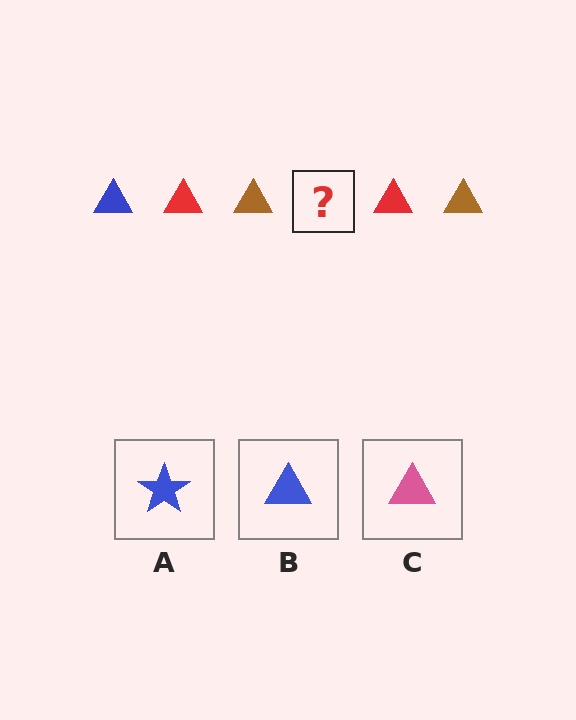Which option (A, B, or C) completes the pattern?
B.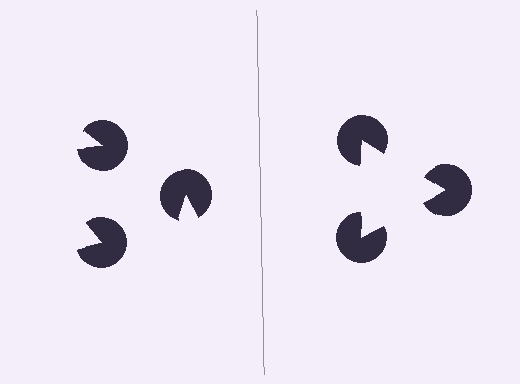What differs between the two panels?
The pac-man discs are positioned identically on both sides; only the wedge orientations differ. On the right they align to a triangle; on the left they are misaligned.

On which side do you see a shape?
An illusory triangle appears on the right side. On the left side the wedge cuts are rotated, so no coherent shape forms.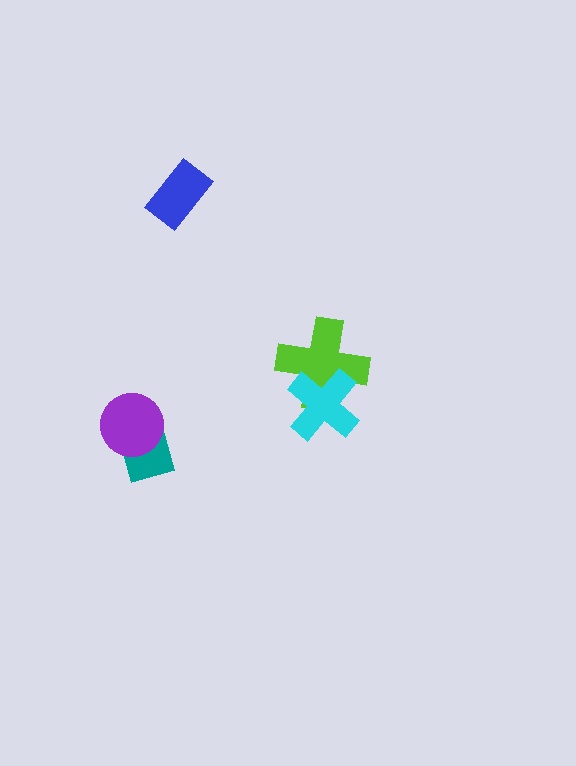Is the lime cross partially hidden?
Yes, it is partially covered by another shape.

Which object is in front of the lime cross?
The cyan cross is in front of the lime cross.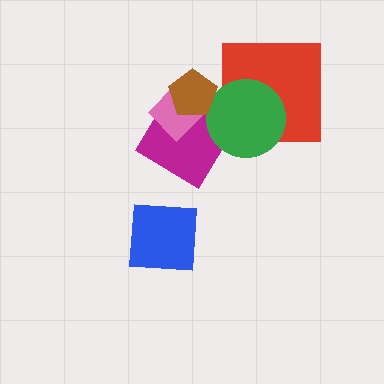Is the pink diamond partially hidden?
Yes, it is partially covered by another shape.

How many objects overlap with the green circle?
2 objects overlap with the green circle.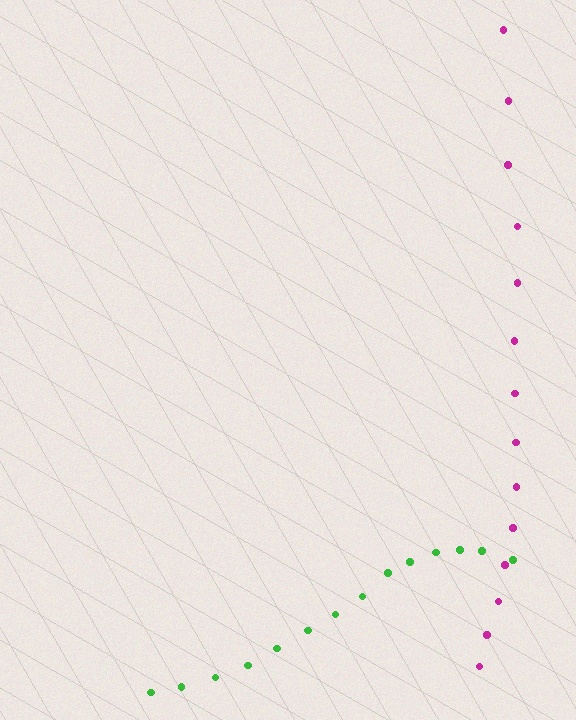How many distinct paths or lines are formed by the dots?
There are 2 distinct paths.